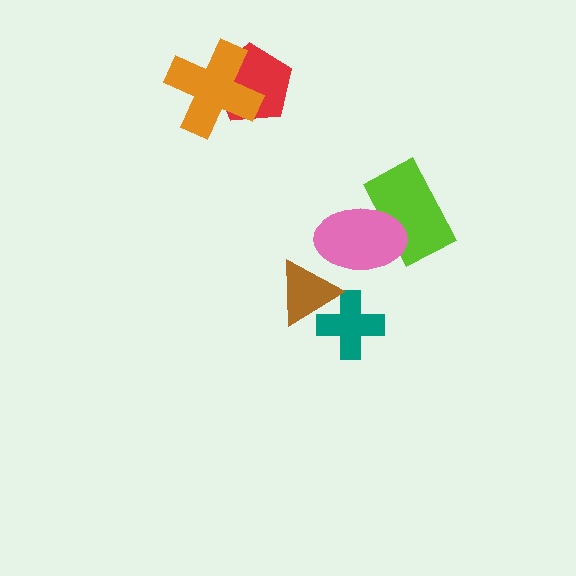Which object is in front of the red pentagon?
The orange cross is in front of the red pentagon.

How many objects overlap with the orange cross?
1 object overlaps with the orange cross.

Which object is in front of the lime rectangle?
The pink ellipse is in front of the lime rectangle.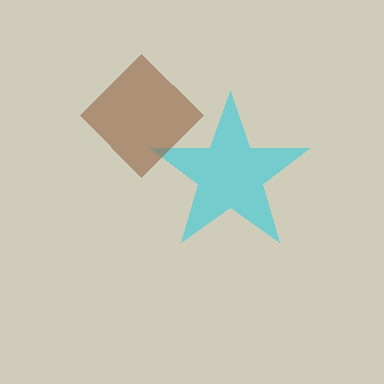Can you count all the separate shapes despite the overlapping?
Yes, there are 2 separate shapes.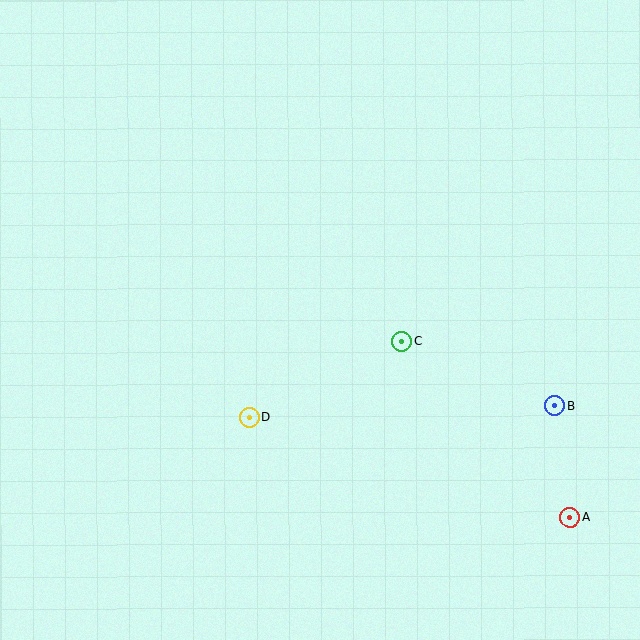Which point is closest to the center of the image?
Point C at (402, 341) is closest to the center.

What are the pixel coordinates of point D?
Point D is at (249, 418).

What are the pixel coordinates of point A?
Point A is at (570, 518).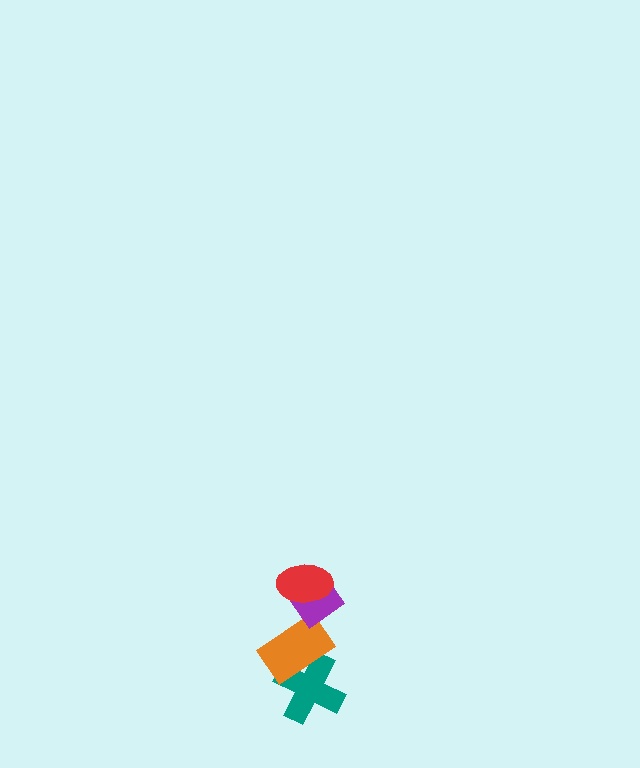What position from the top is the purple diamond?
The purple diamond is 2nd from the top.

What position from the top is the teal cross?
The teal cross is 4th from the top.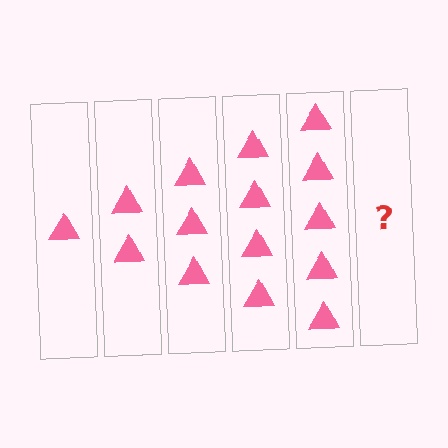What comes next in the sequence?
The next element should be 6 triangles.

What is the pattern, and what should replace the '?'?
The pattern is that each step adds one more triangle. The '?' should be 6 triangles.